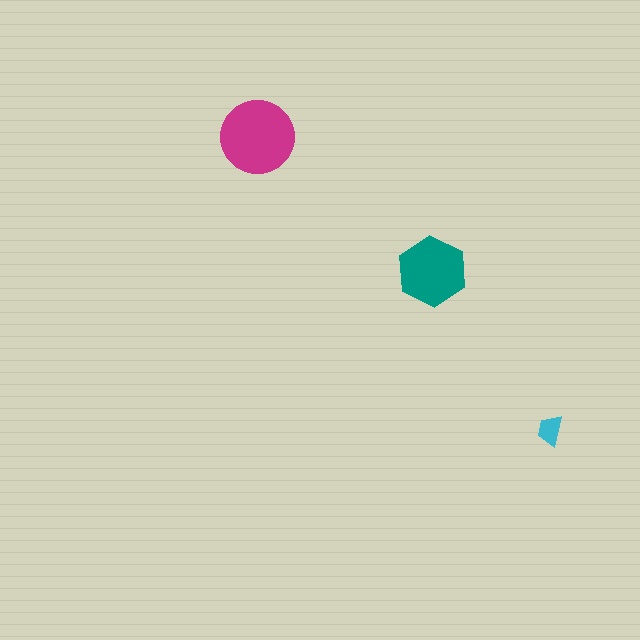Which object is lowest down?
The cyan trapezoid is bottommost.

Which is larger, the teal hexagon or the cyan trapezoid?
The teal hexagon.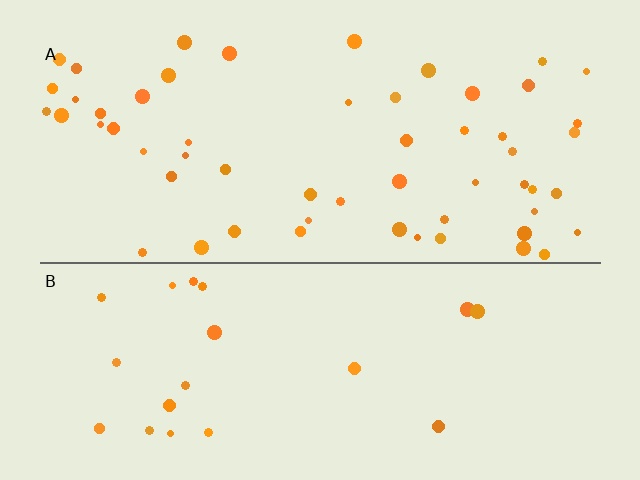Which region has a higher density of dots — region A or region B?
A (the top).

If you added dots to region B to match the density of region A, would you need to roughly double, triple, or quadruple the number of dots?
Approximately triple.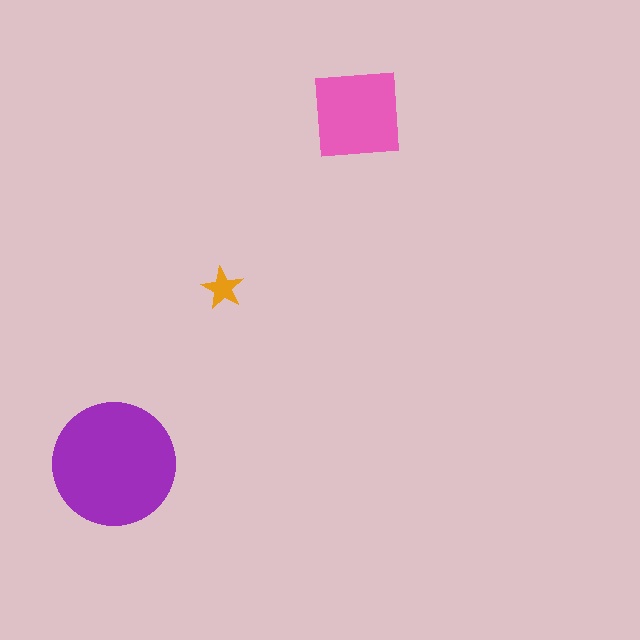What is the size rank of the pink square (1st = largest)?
2nd.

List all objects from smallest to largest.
The orange star, the pink square, the purple circle.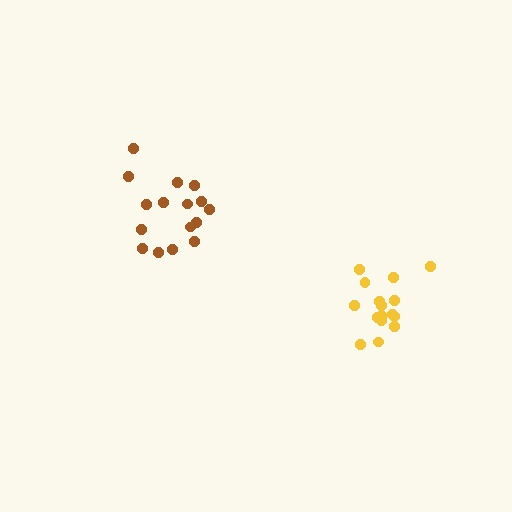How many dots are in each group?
Group 1: 16 dots, Group 2: 16 dots (32 total).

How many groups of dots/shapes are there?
There are 2 groups.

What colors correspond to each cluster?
The clusters are colored: yellow, brown.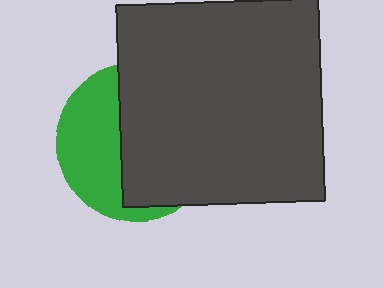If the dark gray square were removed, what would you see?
You would see the complete green circle.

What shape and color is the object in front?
The object in front is a dark gray square.